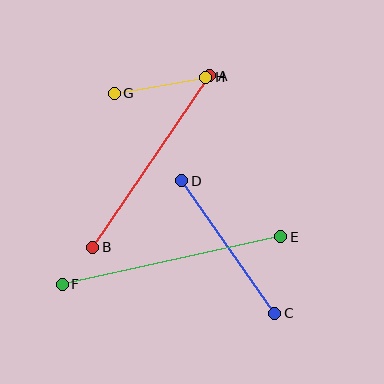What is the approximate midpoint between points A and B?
The midpoint is at approximately (151, 162) pixels.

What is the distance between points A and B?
The distance is approximately 207 pixels.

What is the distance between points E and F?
The distance is approximately 224 pixels.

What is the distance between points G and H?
The distance is approximately 93 pixels.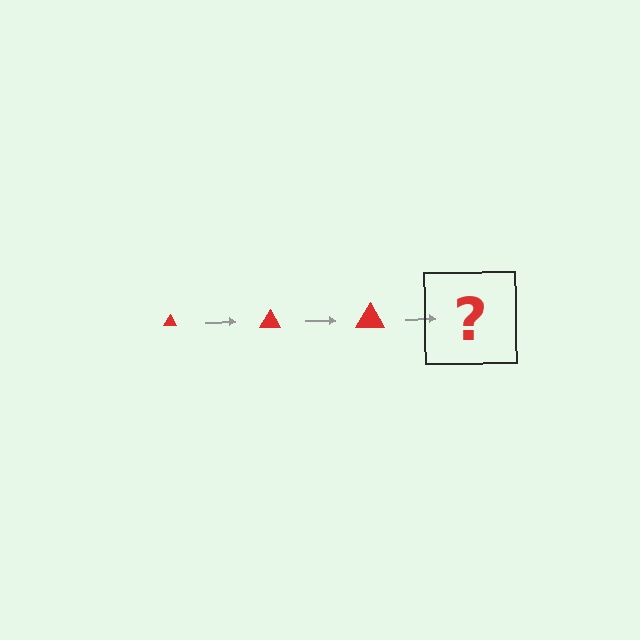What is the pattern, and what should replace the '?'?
The pattern is that the triangle gets progressively larger each step. The '?' should be a red triangle, larger than the previous one.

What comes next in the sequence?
The next element should be a red triangle, larger than the previous one.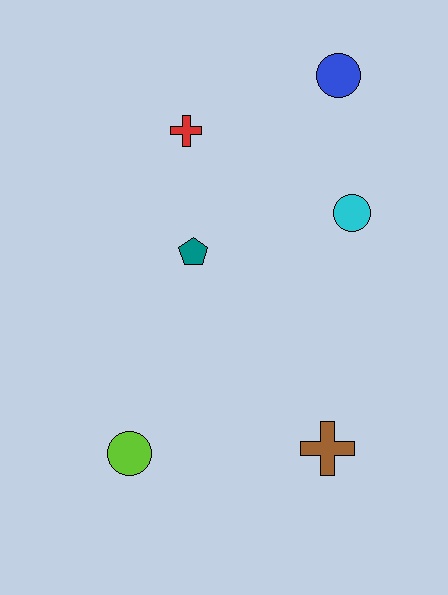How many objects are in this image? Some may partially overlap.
There are 6 objects.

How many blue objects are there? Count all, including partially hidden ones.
There is 1 blue object.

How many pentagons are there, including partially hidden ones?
There is 1 pentagon.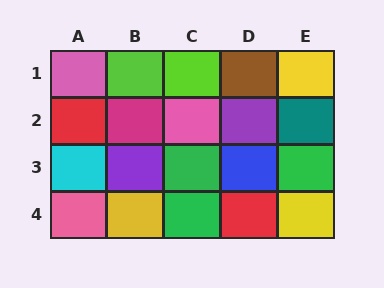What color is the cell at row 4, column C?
Green.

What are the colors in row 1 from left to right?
Pink, lime, lime, brown, yellow.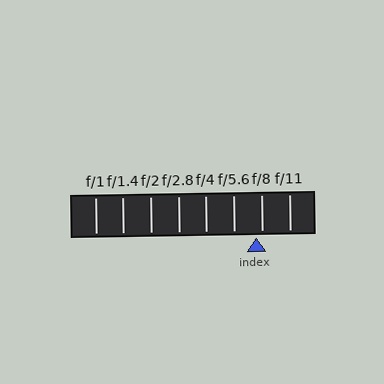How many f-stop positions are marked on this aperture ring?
There are 8 f-stop positions marked.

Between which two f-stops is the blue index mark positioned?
The index mark is between f/5.6 and f/8.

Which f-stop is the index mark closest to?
The index mark is closest to f/8.